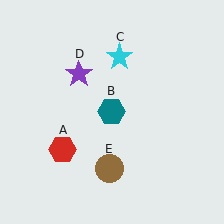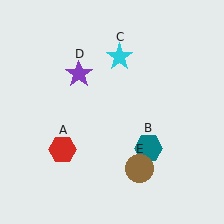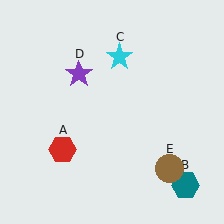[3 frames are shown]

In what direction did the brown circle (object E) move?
The brown circle (object E) moved right.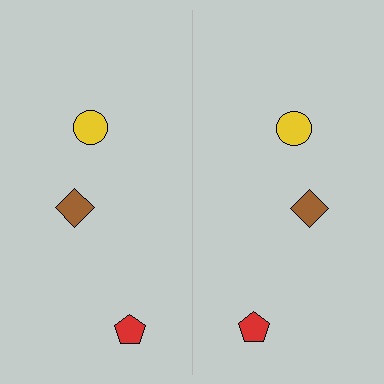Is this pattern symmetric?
Yes, this pattern has bilateral (reflection) symmetry.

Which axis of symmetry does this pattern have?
The pattern has a vertical axis of symmetry running through the center of the image.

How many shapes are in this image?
There are 6 shapes in this image.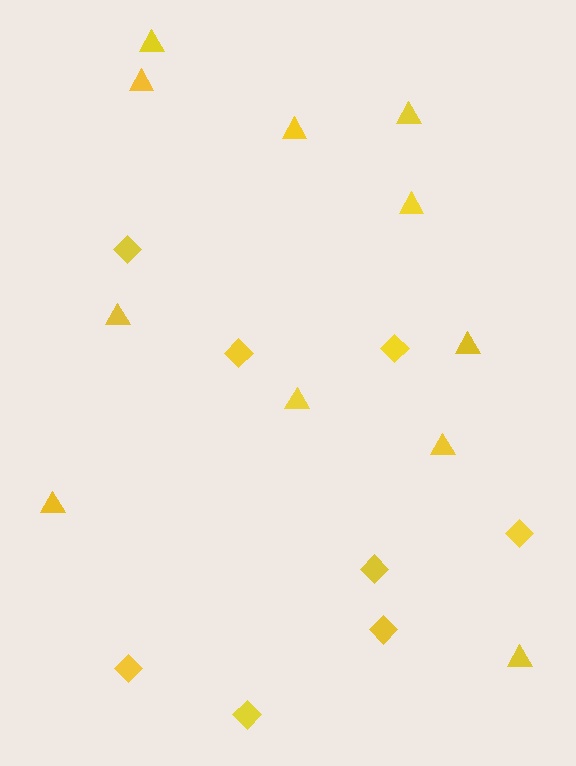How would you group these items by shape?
There are 2 groups: one group of diamonds (8) and one group of triangles (11).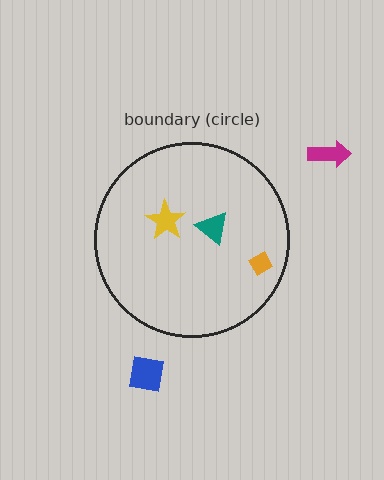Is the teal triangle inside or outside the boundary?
Inside.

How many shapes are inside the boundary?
3 inside, 2 outside.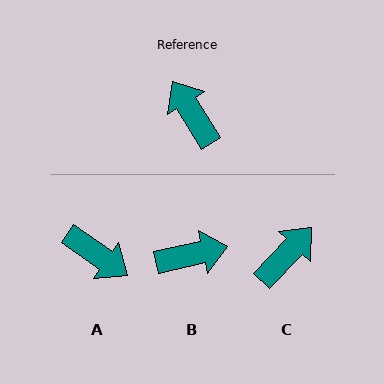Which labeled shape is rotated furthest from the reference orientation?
A, about 157 degrees away.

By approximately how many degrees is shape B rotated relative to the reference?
Approximately 109 degrees clockwise.